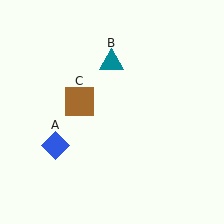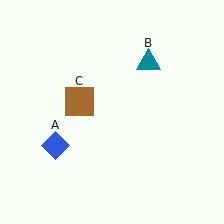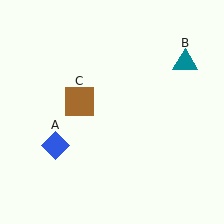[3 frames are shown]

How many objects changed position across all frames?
1 object changed position: teal triangle (object B).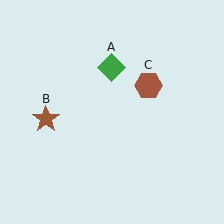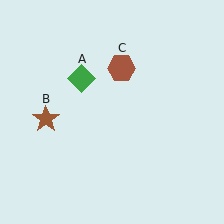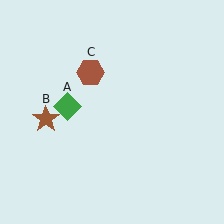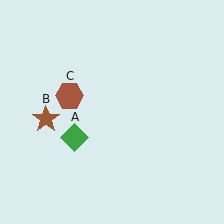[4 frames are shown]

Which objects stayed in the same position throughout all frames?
Brown star (object B) remained stationary.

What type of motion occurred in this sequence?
The green diamond (object A), brown hexagon (object C) rotated counterclockwise around the center of the scene.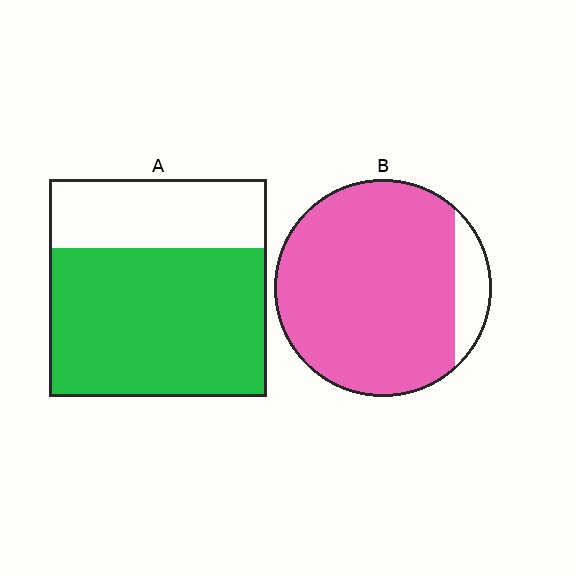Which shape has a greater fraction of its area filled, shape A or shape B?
Shape B.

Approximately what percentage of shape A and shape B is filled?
A is approximately 70% and B is approximately 90%.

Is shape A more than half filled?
Yes.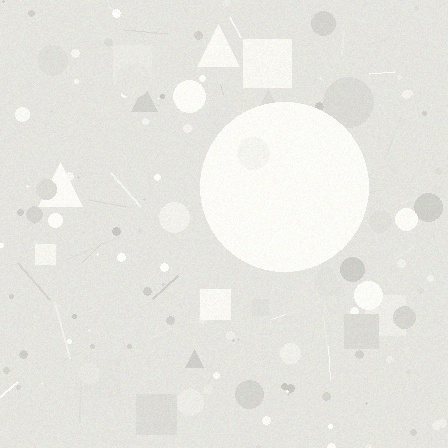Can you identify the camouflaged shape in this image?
The camouflaged shape is a circle.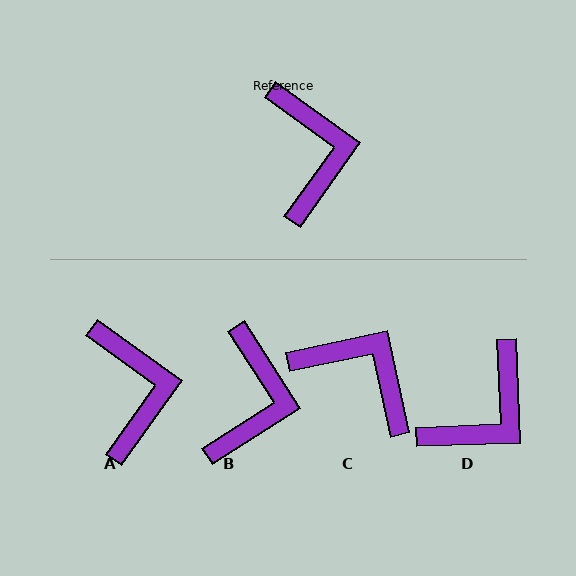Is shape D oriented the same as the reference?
No, it is off by about 52 degrees.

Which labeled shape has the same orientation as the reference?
A.